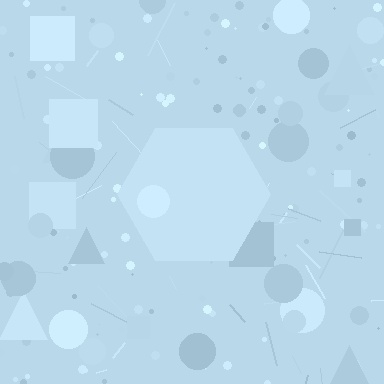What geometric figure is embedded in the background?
A hexagon is embedded in the background.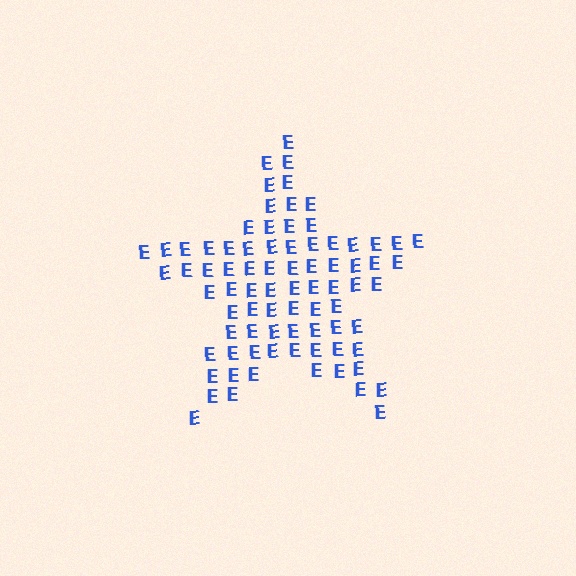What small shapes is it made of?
It is made of small letter E's.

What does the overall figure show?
The overall figure shows a star.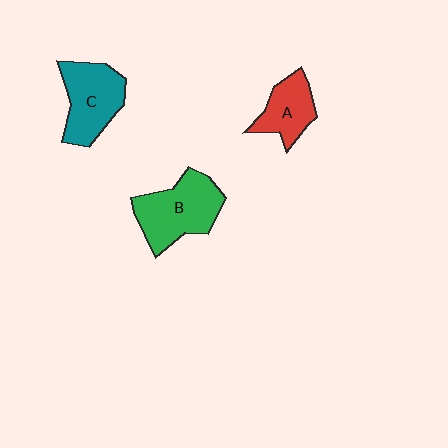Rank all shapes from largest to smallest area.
From largest to smallest: B (green), C (teal), A (red).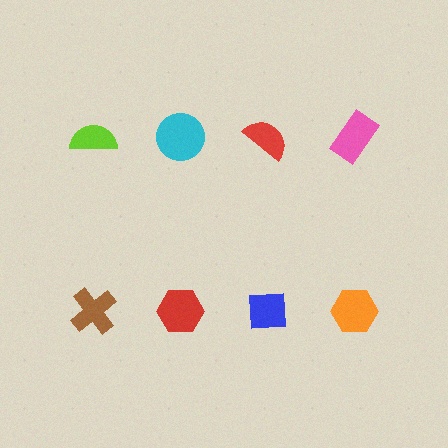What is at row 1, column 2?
A cyan circle.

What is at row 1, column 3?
A red semicircle.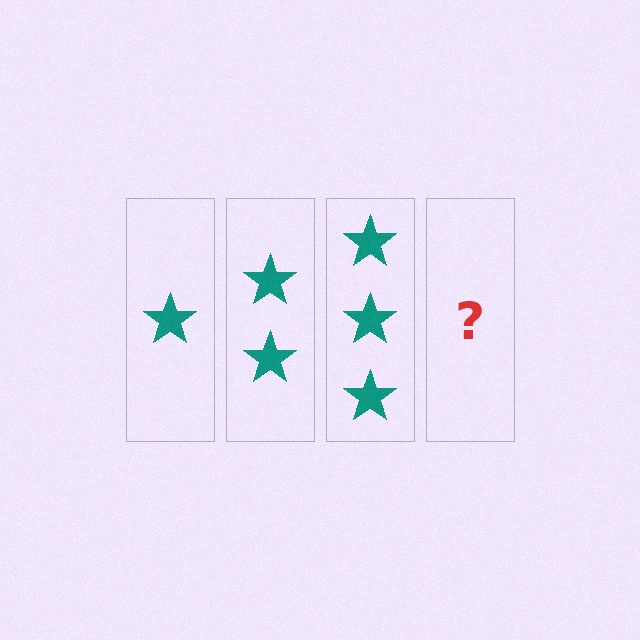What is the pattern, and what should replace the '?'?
The pattern is that each step adds one more star. The '?' should be 4 stars.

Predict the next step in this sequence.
The next step is 4 stars.